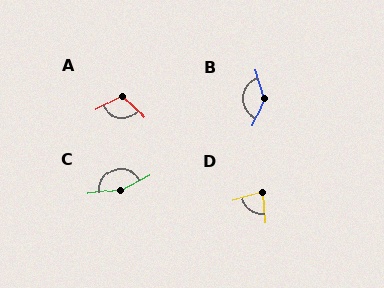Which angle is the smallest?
D, at approximately 79 degrees.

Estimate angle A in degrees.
Approximately 110 degrees.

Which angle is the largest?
C, at approximately 161 degrees.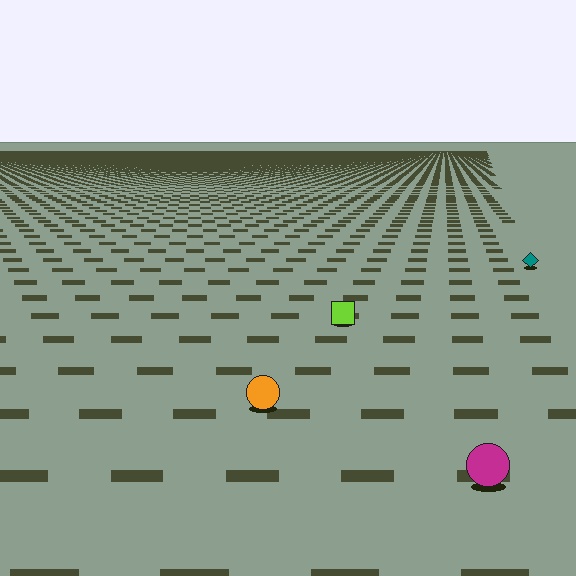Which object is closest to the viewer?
The magenta circle is closest. The texture marks near it are larger and more spread out.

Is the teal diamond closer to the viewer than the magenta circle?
No. The magenta circle is closer — you can tell from the texture gradient: the ground texture is coarser near it.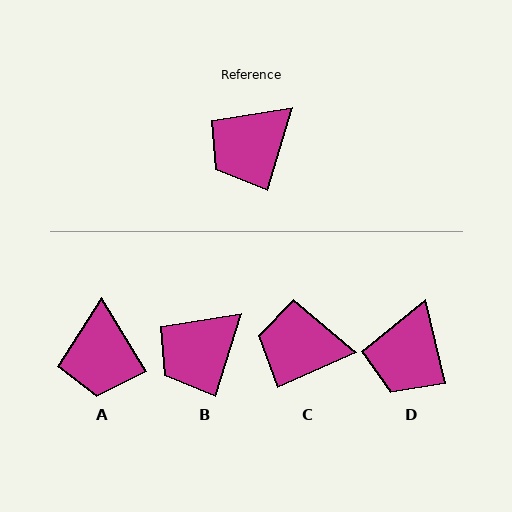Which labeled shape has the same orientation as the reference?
B.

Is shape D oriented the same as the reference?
No, it is off by about 30 degrees.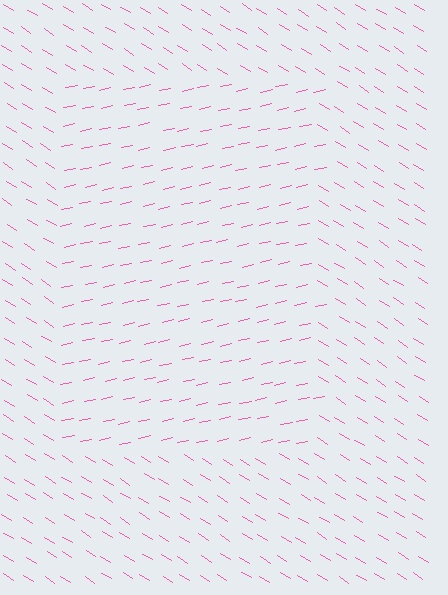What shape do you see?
I see a rectangle.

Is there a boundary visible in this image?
Yes, there is a texture boundary formed by a change in line orientation.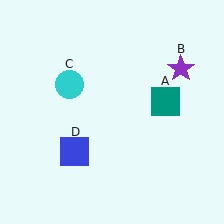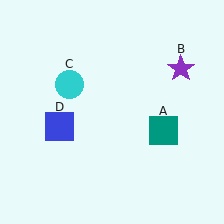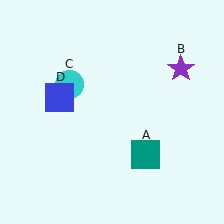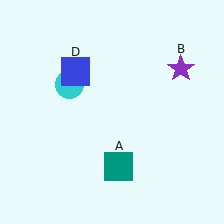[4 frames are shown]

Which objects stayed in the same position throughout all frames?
Purple star (object B) and cyan circle (object C) remained stationary.